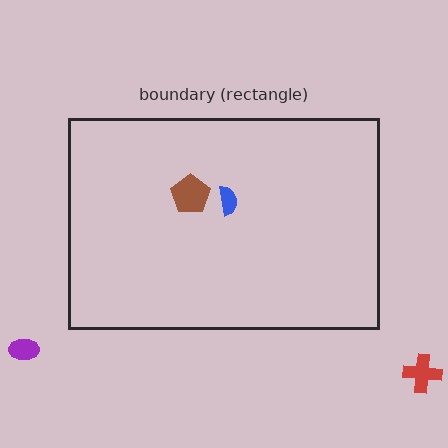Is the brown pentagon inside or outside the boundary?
Inside.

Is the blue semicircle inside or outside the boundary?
Inside.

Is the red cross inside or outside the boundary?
Outside.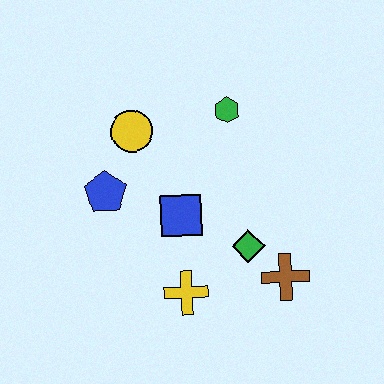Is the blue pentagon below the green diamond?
No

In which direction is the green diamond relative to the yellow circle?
The green diamond is below the yellow circle.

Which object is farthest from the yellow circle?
The brown cross is farthest from the yellow circle.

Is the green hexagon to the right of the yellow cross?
Yes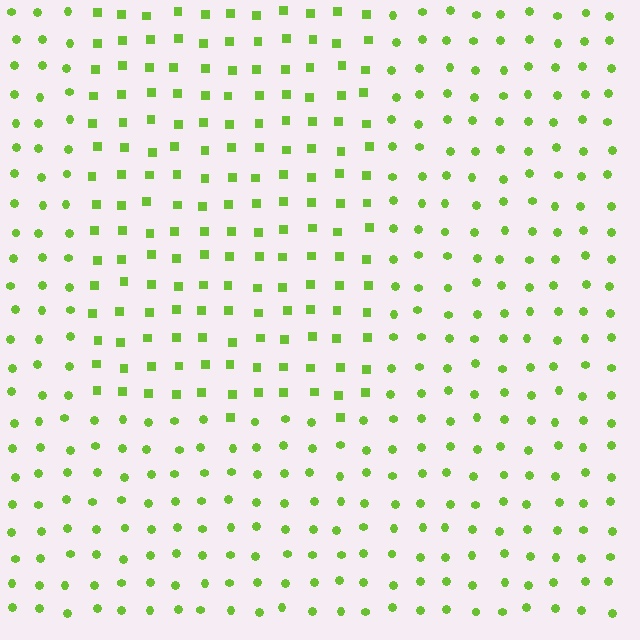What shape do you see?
I see a rectangle.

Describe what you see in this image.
The image is filled with small lime elements arranged in a uniform grid. A rectangle-shaped region contains squares, while the surrounding area contains circles. The boundary is defined purely by the change in element shape.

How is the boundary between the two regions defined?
The boundary is defined by a change in element shape: squares inside vs. circles outside. All elements share the same color and spacing.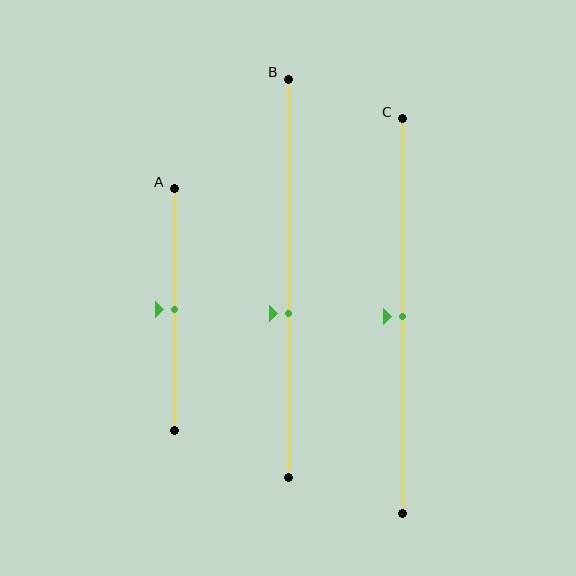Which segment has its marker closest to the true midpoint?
Segment A has its marker closest to the true midpoint.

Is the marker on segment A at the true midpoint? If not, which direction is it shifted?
Yes, the marker on segment A is at the true midpoint.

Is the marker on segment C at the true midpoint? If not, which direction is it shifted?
Yes, the marker on segment C is at the true midpoint.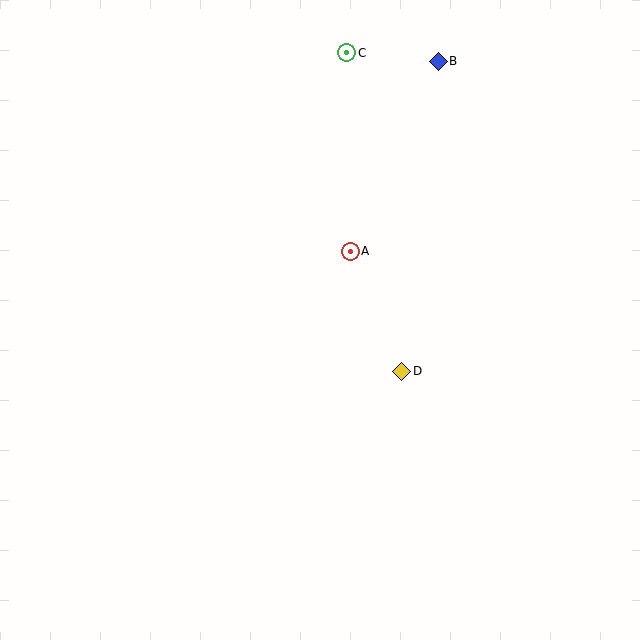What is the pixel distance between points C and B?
The distance between C and B is 92 pixels.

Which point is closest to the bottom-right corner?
Point D is closest to the bottom-right corner.